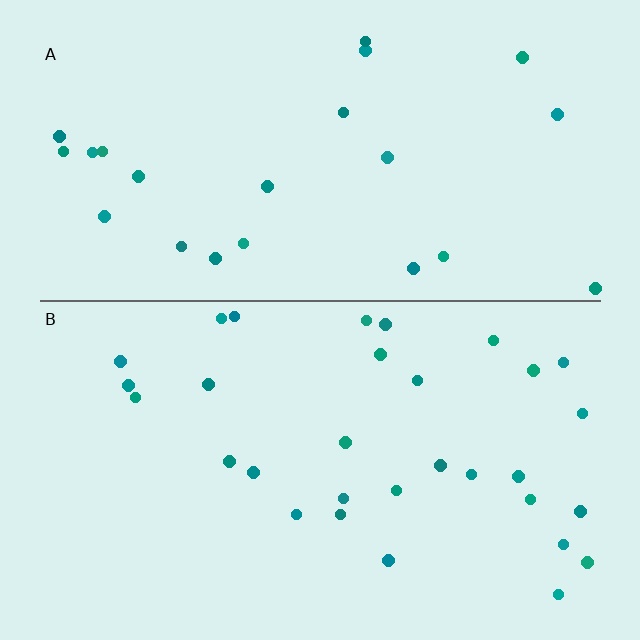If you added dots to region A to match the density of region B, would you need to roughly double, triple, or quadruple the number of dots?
Approximately double.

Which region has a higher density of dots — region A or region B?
B (the bottom).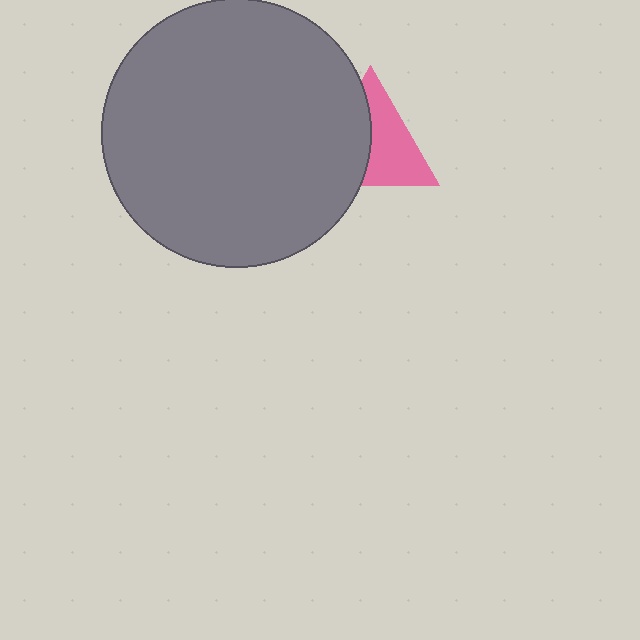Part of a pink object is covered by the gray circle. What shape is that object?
It is a triangle.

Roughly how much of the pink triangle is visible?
About half of it is visible (roughly 53%).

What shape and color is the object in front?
The object in front is a gray circle.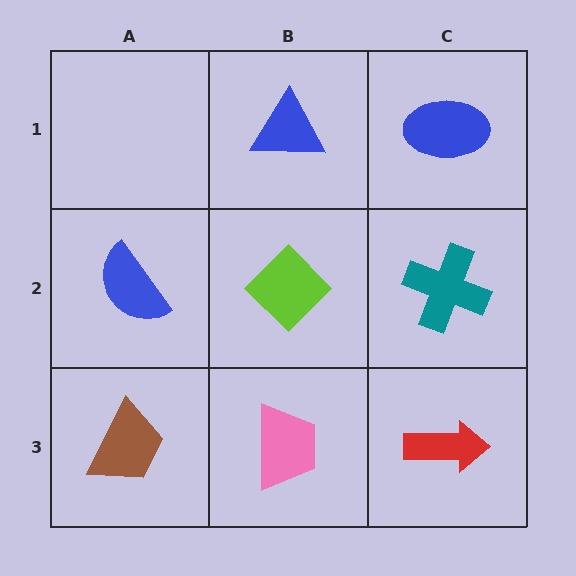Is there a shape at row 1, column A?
No, that cell is empty.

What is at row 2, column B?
A lime diamond.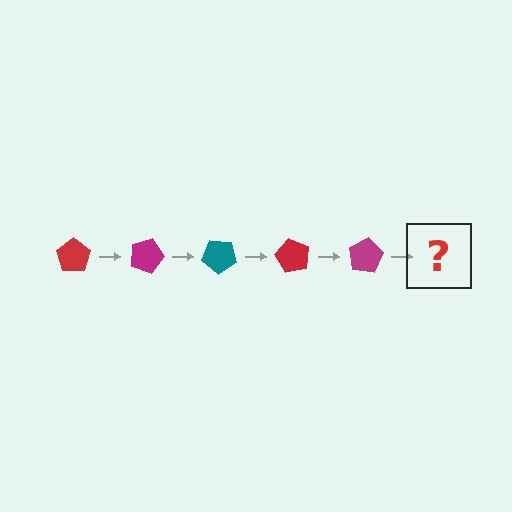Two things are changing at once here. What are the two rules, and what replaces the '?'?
The two rules are that it rotates 20 degrees each step and the color cycles through red, magenta, and teal. The '?' should be a teal pentagon, rotated 100 degrees from the start.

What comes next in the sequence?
The next element should be a teal pentagon, rotated 100 degrees from the start.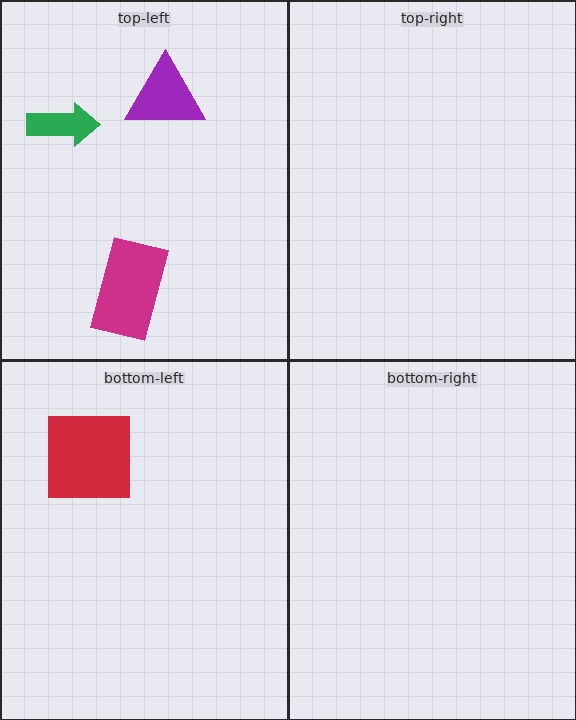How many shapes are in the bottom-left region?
1.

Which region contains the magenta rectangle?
The top-left region.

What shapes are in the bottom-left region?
The red square.